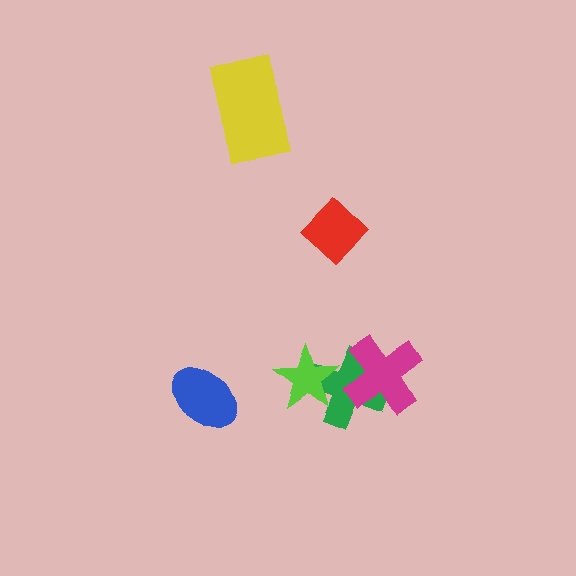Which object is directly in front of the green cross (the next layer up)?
The lime star is directly in front of the green cross.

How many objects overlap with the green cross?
2 objects overlap with the green cross.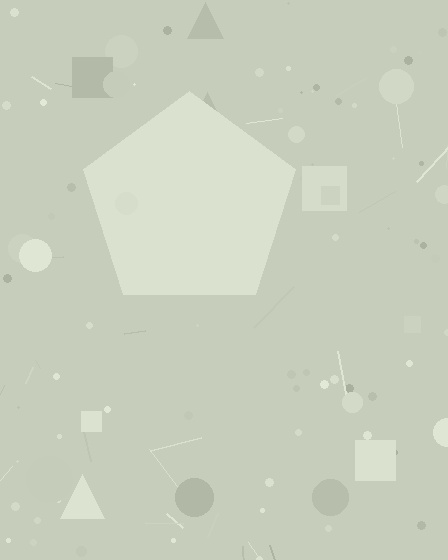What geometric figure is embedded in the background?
A pentagon is embedded in the background.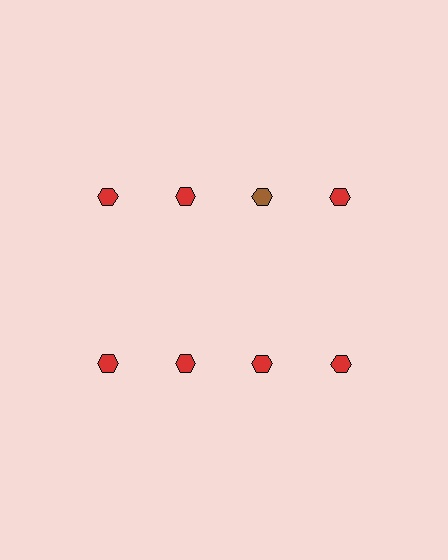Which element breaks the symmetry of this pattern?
The brown hexagon in the top row, center column breaks the symmetry. All other shapes are red hexagons.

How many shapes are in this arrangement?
There are 8 shapes arranged in a grid pattern.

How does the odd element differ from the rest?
It has a different color: brown instead of red.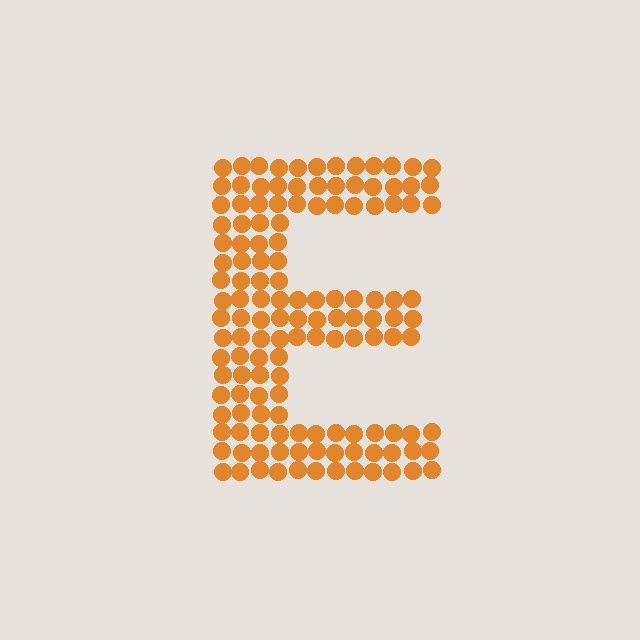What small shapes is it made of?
It is made of small circles.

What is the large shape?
The large shape is the letter E.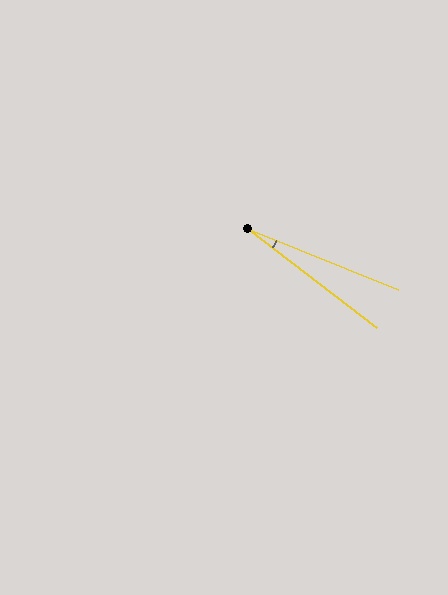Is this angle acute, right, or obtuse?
It is acute.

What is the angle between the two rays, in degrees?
Approximately 16 degrees.